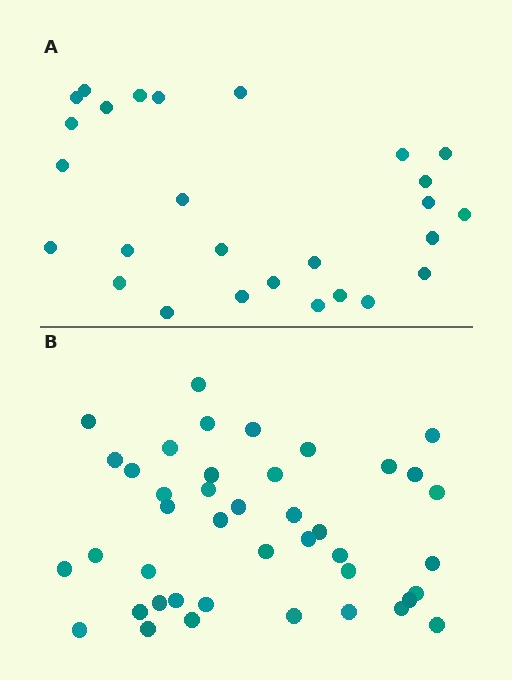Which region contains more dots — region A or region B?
Region B (the bottom region) has more dots.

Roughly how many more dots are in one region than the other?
Region B has approximately 15 more dots than region A.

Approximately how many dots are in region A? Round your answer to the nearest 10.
About 30 dots. (The exact count is 27, which rounds to 30.)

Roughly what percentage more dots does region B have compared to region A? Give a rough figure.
About 55% more.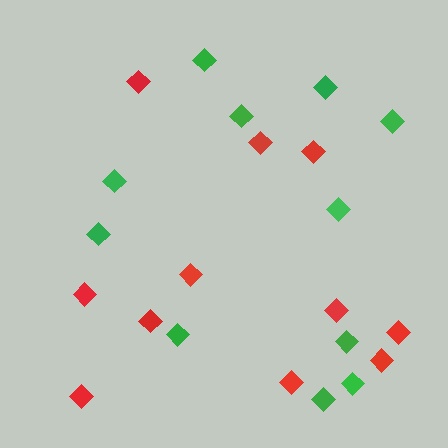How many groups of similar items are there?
There are 2 groups: one group of red diamonds (11) and one group of green diamonds (11).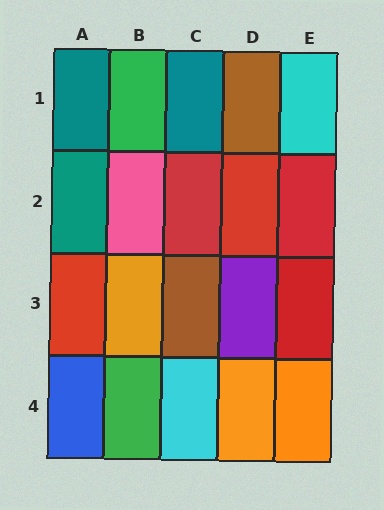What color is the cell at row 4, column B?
Green.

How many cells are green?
2 cells are green.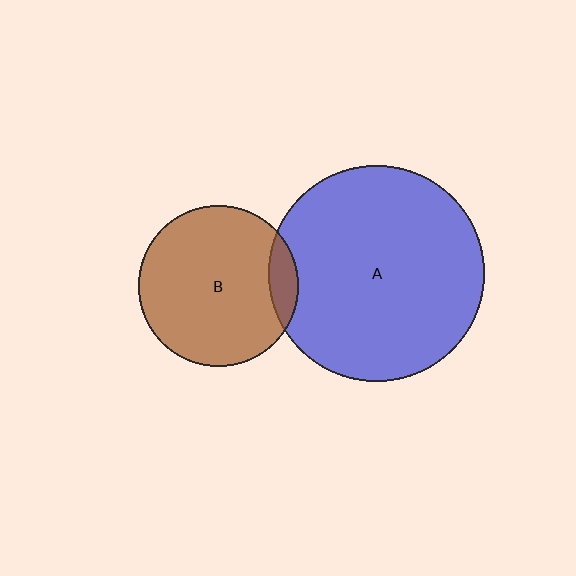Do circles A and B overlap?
Yes.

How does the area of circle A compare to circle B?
Approximately 1.8 times.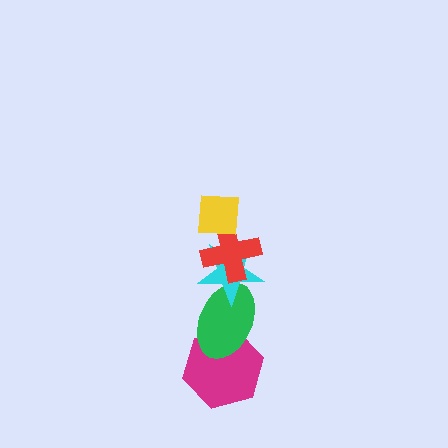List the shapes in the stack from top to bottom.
From top to bottom: the yellow square, the red cross, the cyan star, the green ellipse, the magenta hexagon.